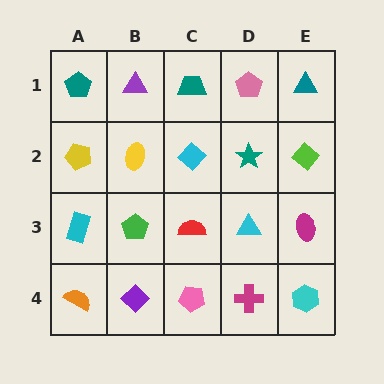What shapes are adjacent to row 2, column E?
A teal triangle (row 1, column E), a magenta ellipse (row 3, column E), a teal star (row 2, column D).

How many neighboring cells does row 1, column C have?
3.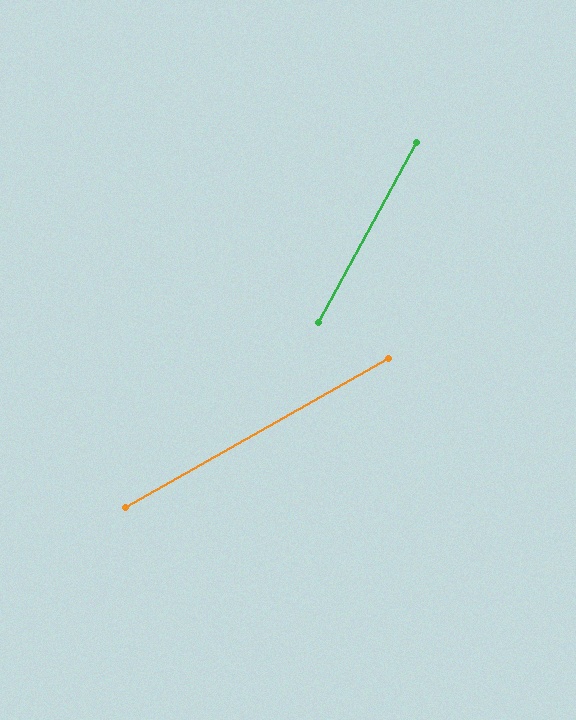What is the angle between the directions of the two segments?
Approximately 32 degrees.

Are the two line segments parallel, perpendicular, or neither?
Neither parallel nor perpendicular — they differ by about 32°.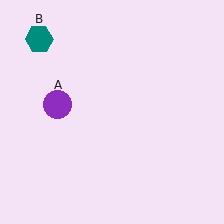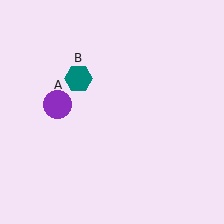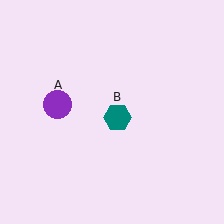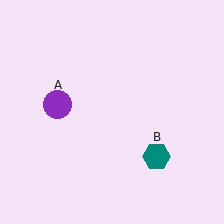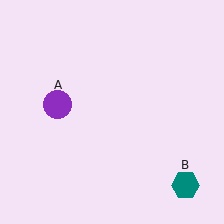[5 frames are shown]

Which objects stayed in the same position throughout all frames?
Purple circle (object A) remained stationary.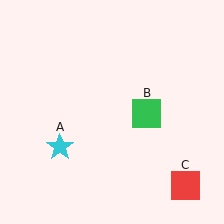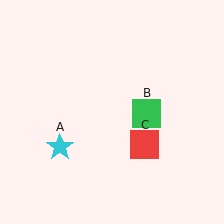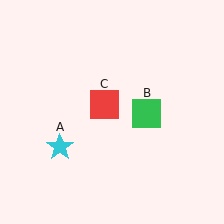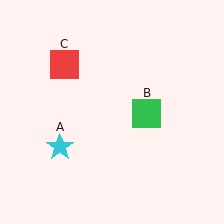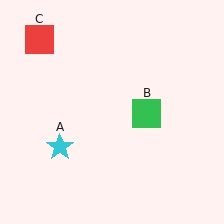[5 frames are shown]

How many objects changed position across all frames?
1 object changed position: red square (object C).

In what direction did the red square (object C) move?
The red square (object C) moved up and to the left.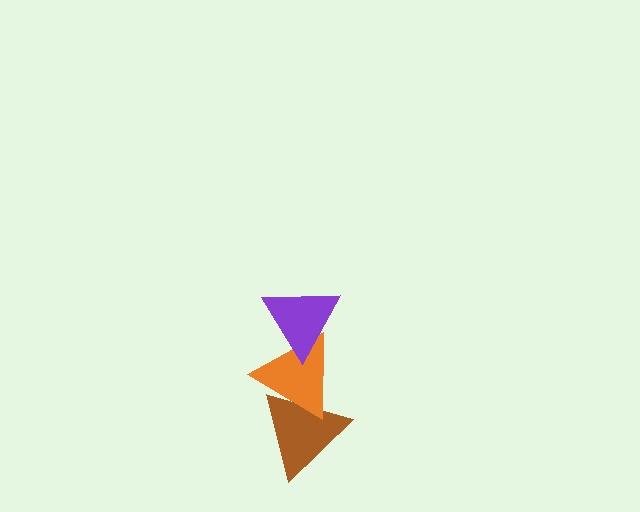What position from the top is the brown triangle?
The brown triangle is 3rd from the top.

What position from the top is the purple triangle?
The purple triangle is 1st from the top.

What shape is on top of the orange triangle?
The purple triangle is on top of the orange triangle.